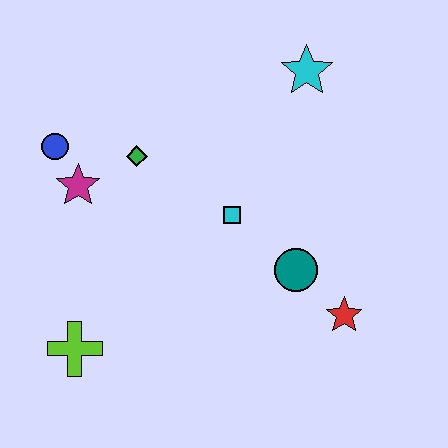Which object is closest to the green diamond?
The magenta star is closest to the green diamond.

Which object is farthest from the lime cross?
The cyan star is farthest from the lime cross.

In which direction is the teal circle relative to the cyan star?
The teal circle is below the cyan star.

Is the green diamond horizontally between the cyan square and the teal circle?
No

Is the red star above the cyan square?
No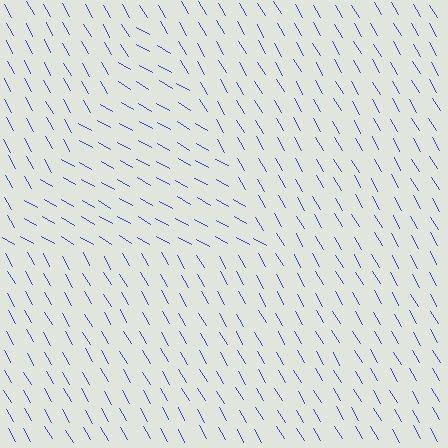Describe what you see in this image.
The image is filled with small blue line segments. A triangle region in the image has lines oriented differently from the surrounding lines, creating a visible texture boundary.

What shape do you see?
I see a triangle.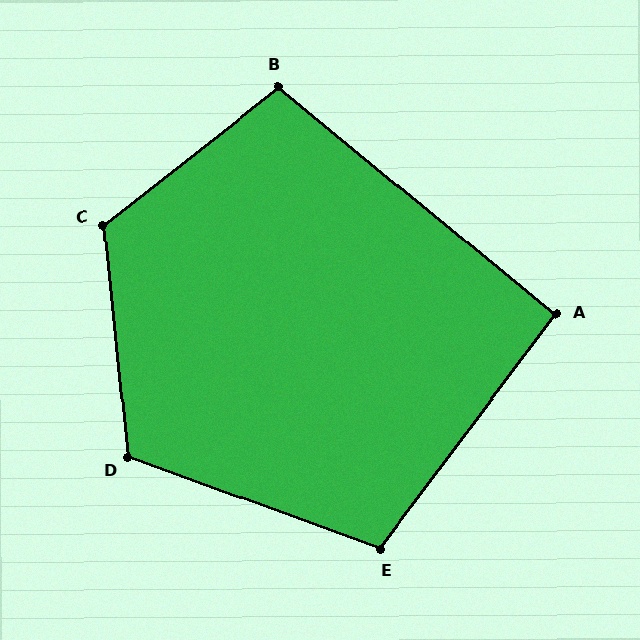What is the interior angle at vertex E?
Approximately 107 degrees (obtuse).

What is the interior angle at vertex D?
Approximately 116 degrees (obtuse).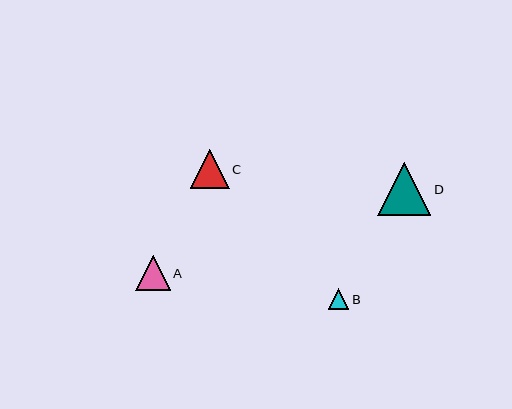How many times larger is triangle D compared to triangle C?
Triangle D is approximately 1.4 times the size of triangle C.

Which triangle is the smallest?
Triangle B is the smallest with a size of approximately 21 pixels.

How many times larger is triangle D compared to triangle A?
Triangle D is approximately 1.5 times the size of triangle A.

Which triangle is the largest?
Triangle D is the largest with a size of approximately 53 pixels.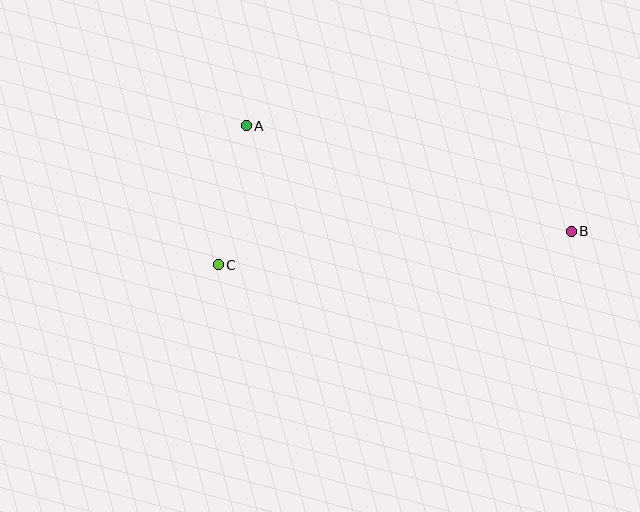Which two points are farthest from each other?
Points B and C are farthest from each other.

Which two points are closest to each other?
Points A and C are closest to each other.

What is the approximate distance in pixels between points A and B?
The distance between A and B is approximately 342 pixels.